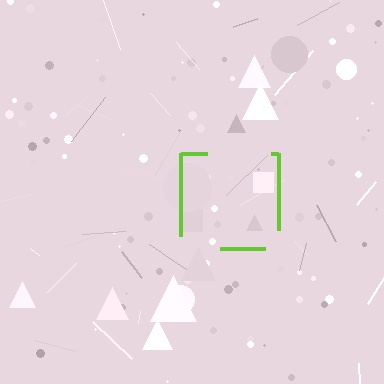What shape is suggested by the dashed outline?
The dashed outline suggests a square.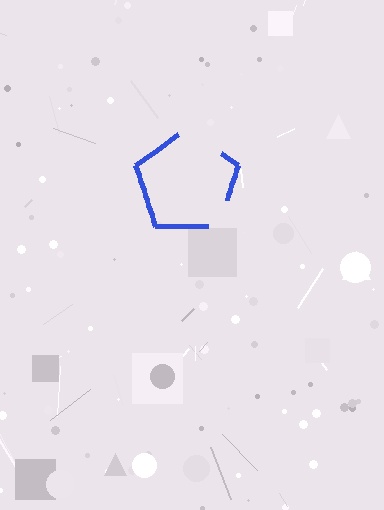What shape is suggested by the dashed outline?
The dashed outline suggests a pentagon.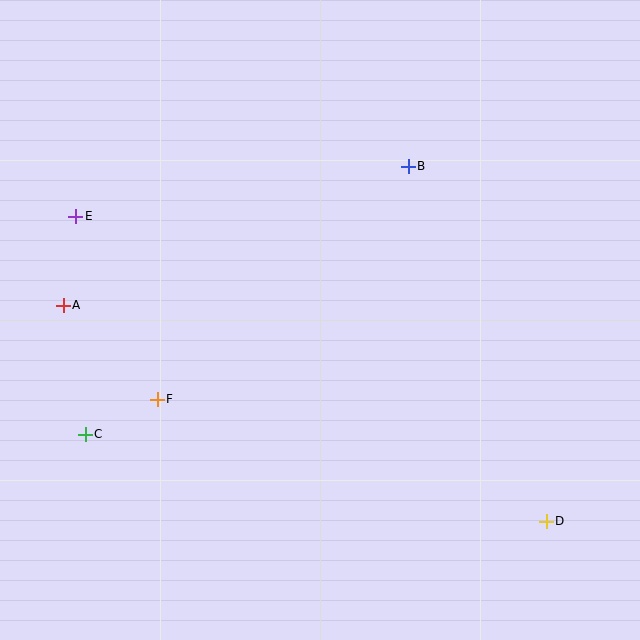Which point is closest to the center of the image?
Point B at (408, 166) is closest to the center.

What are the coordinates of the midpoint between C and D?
The midpoint between C and D is at (316, 478).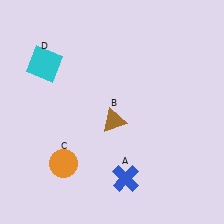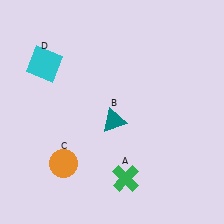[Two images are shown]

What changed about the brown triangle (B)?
In Image 1, B is brown. In Image 2, it changed to teal.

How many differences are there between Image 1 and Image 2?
There are 2 differences between the two images.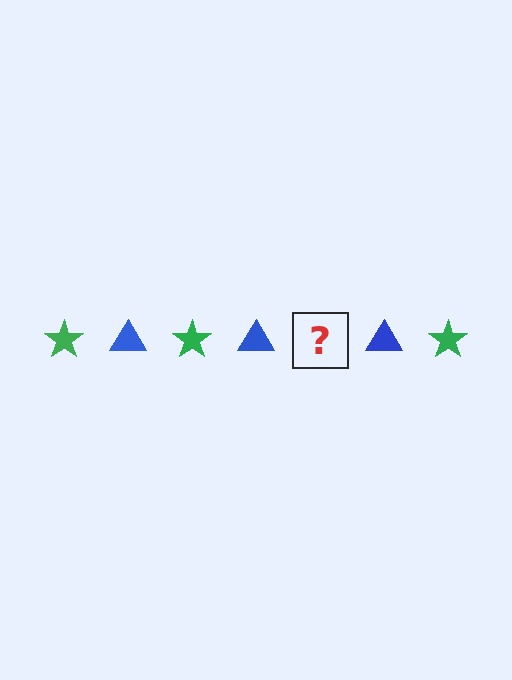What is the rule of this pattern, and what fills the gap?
The rule is that the pattern alternates between green star and blue triangle. The gap should be filled with a green star.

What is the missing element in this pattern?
The missing element is a green star.